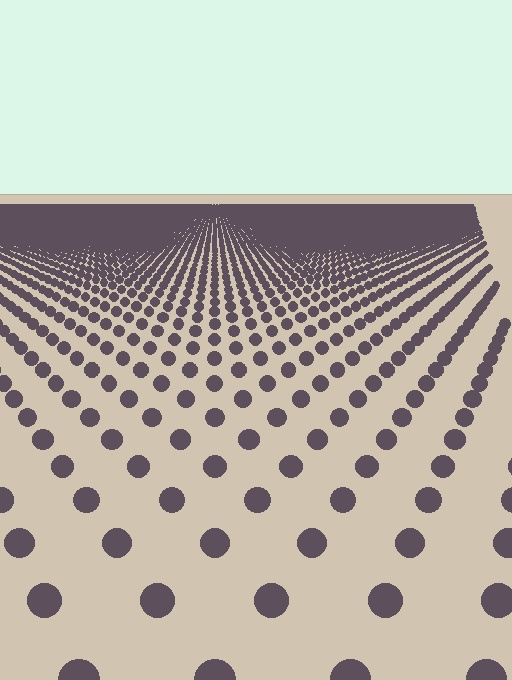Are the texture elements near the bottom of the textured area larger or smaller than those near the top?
Larger. Near the bottom, elements are closer to the viewer and appear at a bigger on-screen size.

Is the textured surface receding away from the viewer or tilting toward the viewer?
The surface is receding away from the viewer. Texture elements get smaller and denser toward the top.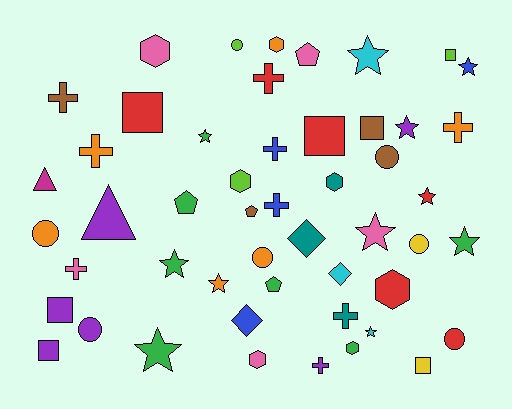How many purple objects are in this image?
There are 6 purple objects.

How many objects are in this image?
There are 50 objects.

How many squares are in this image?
There are 7 squares.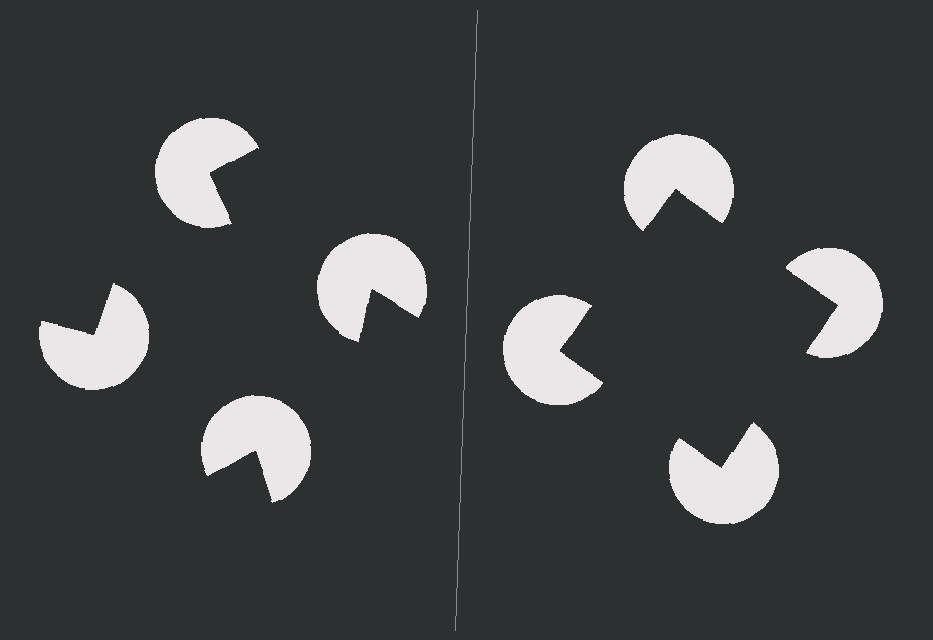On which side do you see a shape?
An illusory square appears on the right side. On the left side the wedge cuts are rotated, so no coherent shape forms.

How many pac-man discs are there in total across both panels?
8 — 4 on each side.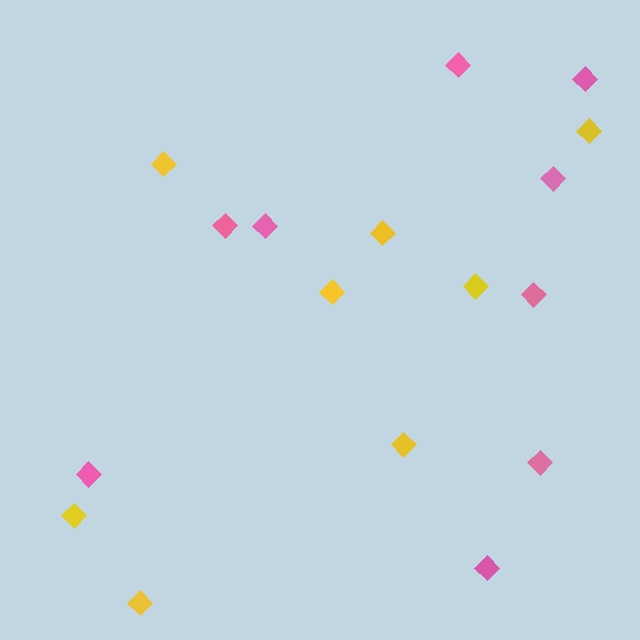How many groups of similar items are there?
There are 2 groups: one group of yellow diamonds (8) and one group of pink diamonds (9).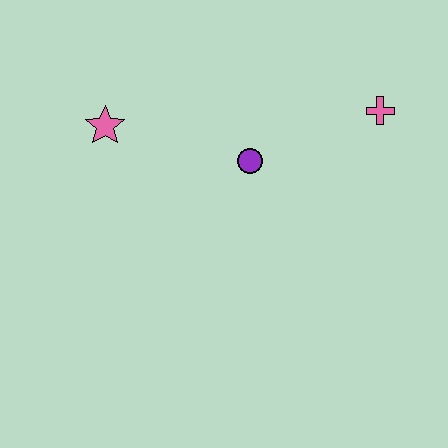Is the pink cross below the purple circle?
No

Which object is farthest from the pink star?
The pink cross is farthest from the pink star.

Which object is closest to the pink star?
The purple circle is closest to the pink star.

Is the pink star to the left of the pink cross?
Yes